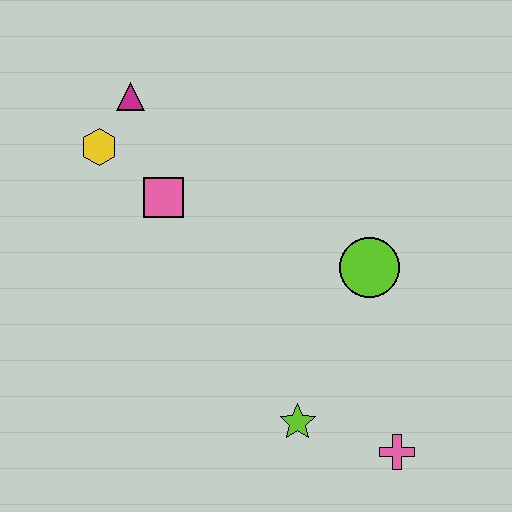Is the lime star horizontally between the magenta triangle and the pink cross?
Yes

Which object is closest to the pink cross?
The lime star is closest to the pink cross.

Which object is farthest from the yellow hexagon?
The pink cross is farthest from the yellow hexagon.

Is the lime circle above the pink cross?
Yes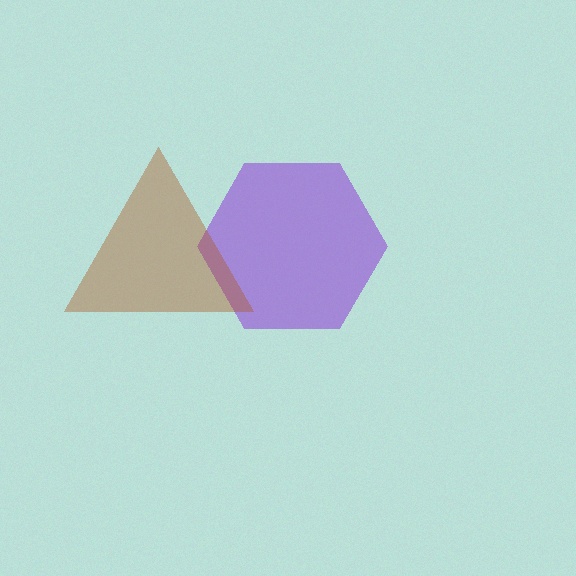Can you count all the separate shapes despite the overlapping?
Yes, there are 2 separate shapes.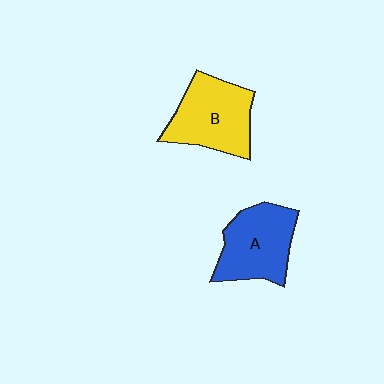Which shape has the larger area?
Shape B (yellow).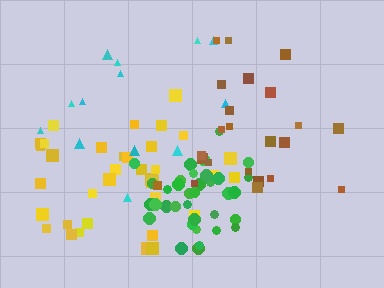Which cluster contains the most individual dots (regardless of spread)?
Yellow (35).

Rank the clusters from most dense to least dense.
green, brown, yellow, cyan.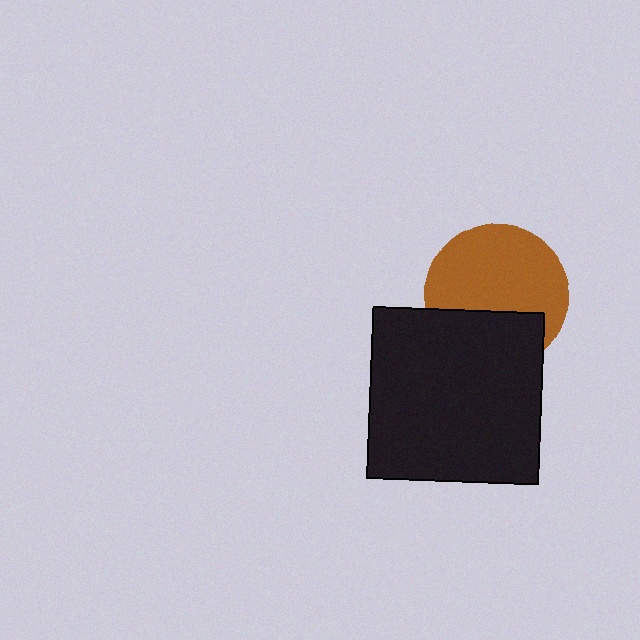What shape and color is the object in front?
The object in front is a black square.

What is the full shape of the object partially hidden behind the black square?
The partially hidden object is a brown circle.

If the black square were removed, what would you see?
You would see the complete brown circle.